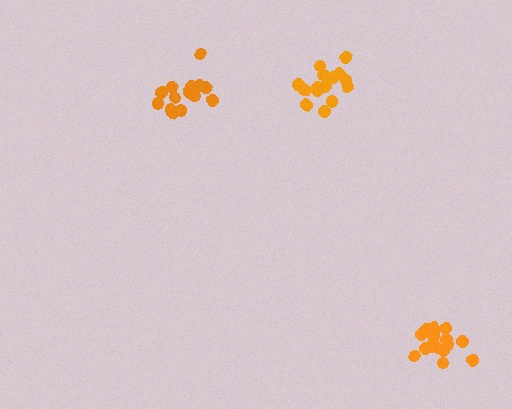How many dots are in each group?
Group 1: 17 dots, Group 2: 15 dots, Group 3: 15 dots (47 total).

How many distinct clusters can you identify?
There are 3 distinct clusters.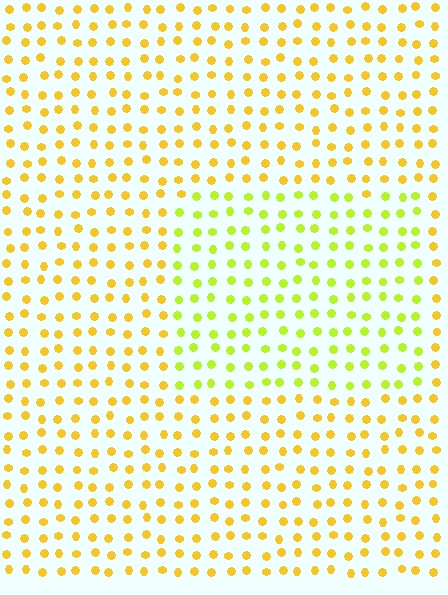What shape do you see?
I see a rectangle.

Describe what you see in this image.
The image is filled with small yellow elements in a uniform arrangement. A rectangle-shaped region is visible where the elements are tinted to a slightly different hue, forming a subtle color boundary.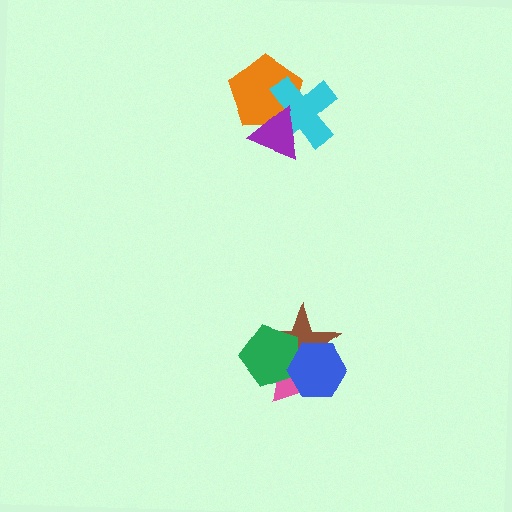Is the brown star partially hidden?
Yes, it is partially covered by another shape.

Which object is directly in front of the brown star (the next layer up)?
The pink triangle is directly in front of the brown star.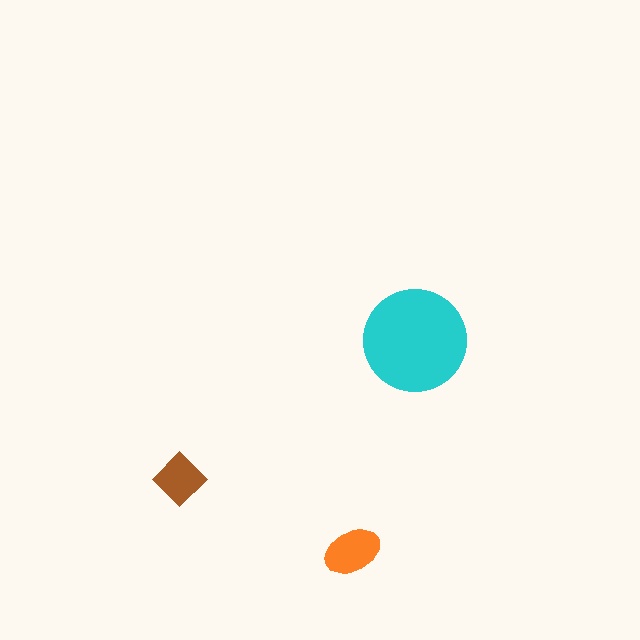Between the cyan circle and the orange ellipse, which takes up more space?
The cyan circle.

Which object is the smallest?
The brown diamond.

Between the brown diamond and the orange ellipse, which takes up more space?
The orange ellipse.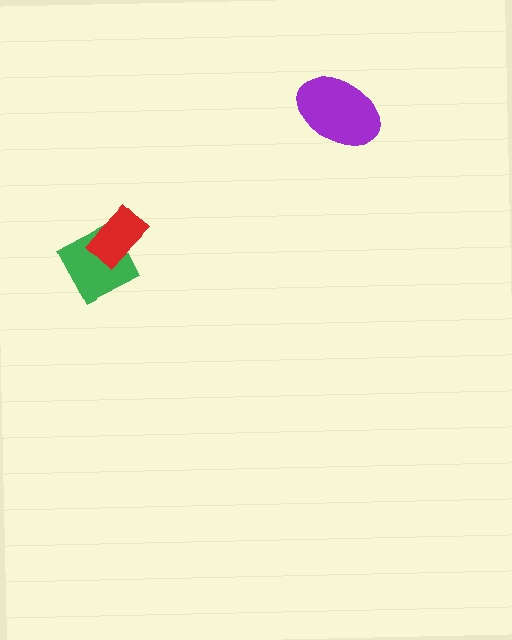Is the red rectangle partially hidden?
No, no other shape covers it.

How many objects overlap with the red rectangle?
1 object overlaps with the red rectangle.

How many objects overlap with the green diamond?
1 object overlaps with the green diamond.